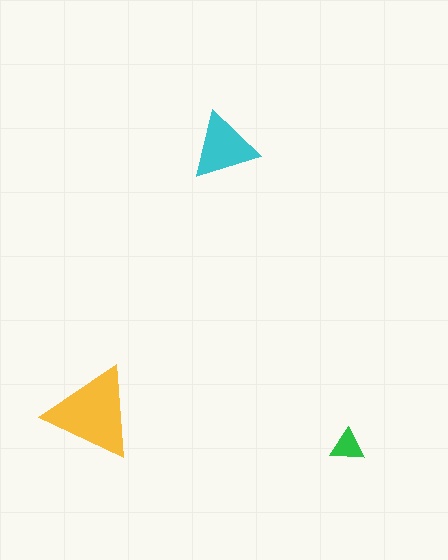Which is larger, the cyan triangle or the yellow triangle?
The yellow one.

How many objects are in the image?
There are 3 objects in the image.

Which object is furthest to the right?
The green triangle is rightmost.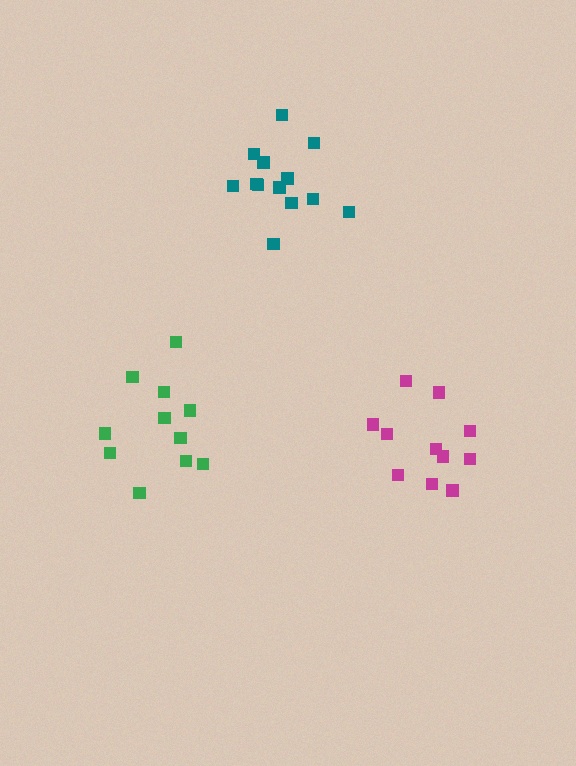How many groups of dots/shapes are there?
There are 3 groups.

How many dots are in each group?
Group 1: 11 dots, Group 2: 13 dots, Group 3: 11 dots (35 total).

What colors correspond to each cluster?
The clusters are colored: green, teal, magenta.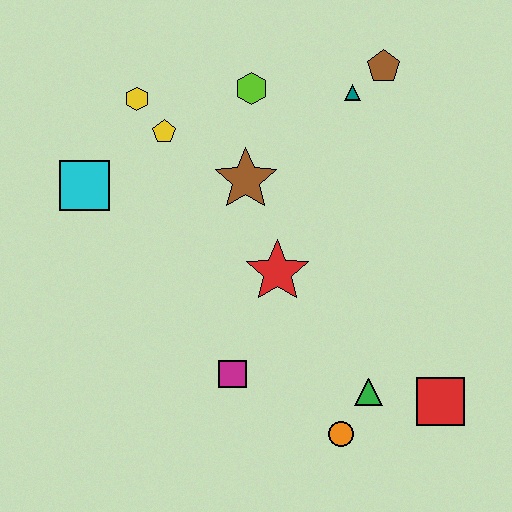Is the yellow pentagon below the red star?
No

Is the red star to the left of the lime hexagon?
No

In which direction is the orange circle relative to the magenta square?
The orange circle is to the right of the magenta square.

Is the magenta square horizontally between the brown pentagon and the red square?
No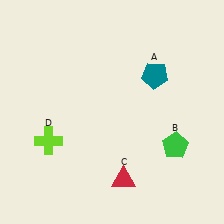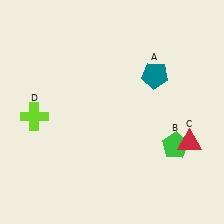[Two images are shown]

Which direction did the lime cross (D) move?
The lime cross (D) moved up.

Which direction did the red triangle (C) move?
The red triangle (C) moved right.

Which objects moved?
The objects that moved are: the red triangle (C), the lime cross (D).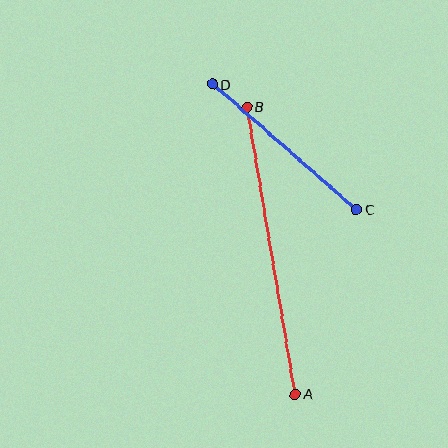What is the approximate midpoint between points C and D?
The midpoint is at approximately (284, 147) pixels.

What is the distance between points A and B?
The distance is approximately 291 pixels.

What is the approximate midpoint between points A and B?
The midpoint is at approximately (271, 250) pixels.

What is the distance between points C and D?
The distance is approximately 190 pixels.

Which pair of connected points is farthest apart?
Points A and B are farthest apart.